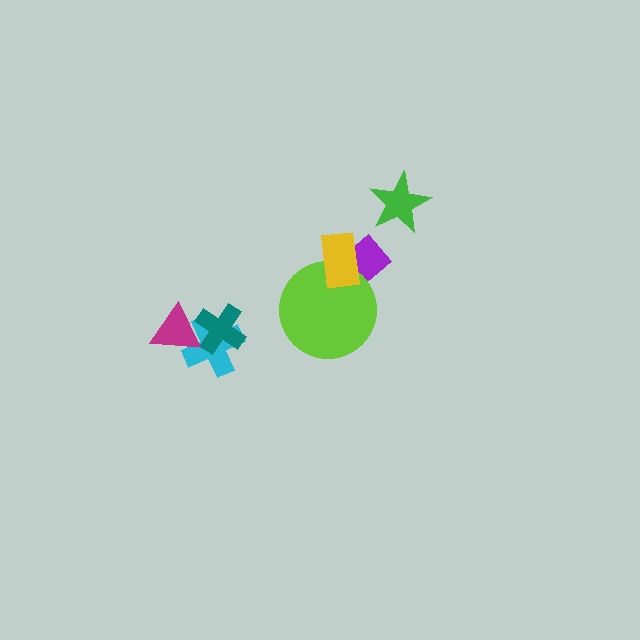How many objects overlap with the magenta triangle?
2 objects overlap with the magenta triangle.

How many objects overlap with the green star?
0 objects overlap with the green star.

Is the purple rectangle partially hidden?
Yes, it is partially covered by another shape.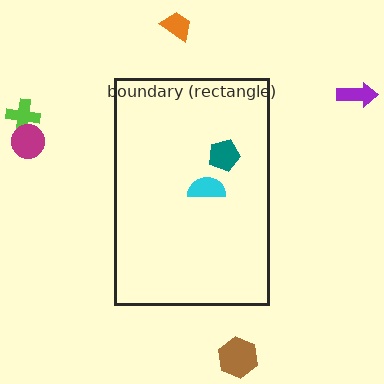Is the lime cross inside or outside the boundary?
Outside.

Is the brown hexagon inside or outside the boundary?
Outside.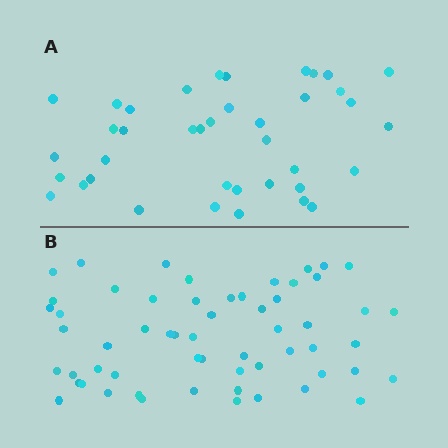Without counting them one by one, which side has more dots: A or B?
Region B (the bottom region) has more dots.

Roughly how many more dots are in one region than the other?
Region B has approximately 20 more dots than region A.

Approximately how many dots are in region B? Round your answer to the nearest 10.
About 60 dots. (The exact count is 58, which rounds to 60.)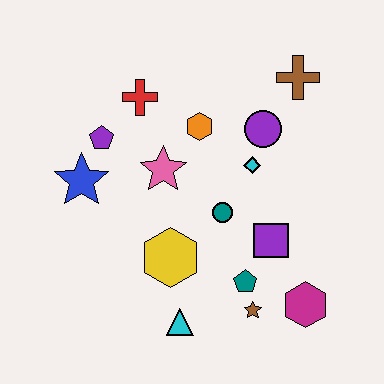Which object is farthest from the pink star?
The magenta hexagon is farthest from the pink star.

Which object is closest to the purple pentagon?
The blue star is closest to the purple pentagon.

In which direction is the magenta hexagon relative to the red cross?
The magenta hexagon is below the red cross.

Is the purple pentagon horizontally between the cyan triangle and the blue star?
Yes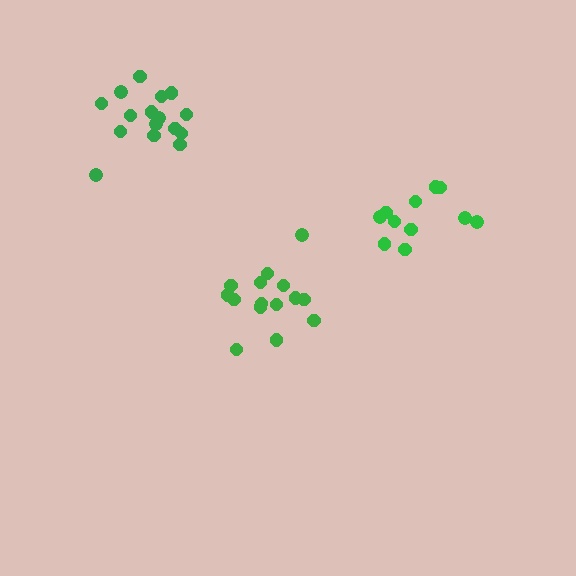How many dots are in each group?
Group 1: 16 dots, Group 2: 11 dots, Group 3: 15 dots (42 total).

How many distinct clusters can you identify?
There are 3 distinct clusters.